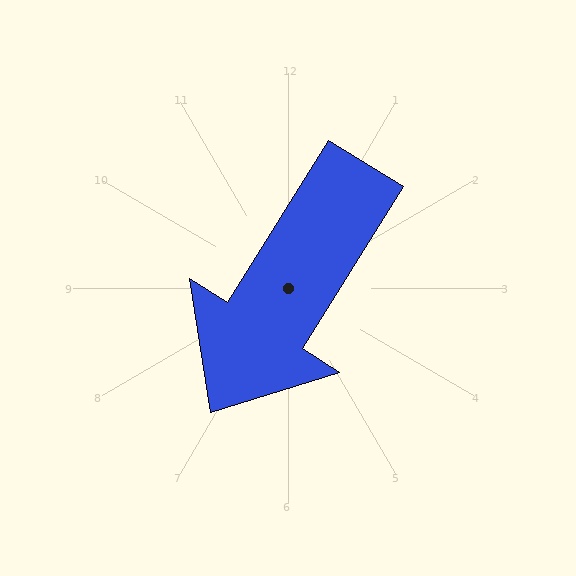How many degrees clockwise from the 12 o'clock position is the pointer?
Approximately 212 degrees.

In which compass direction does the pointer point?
Southwest.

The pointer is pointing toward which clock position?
Roughly 7 o'clock.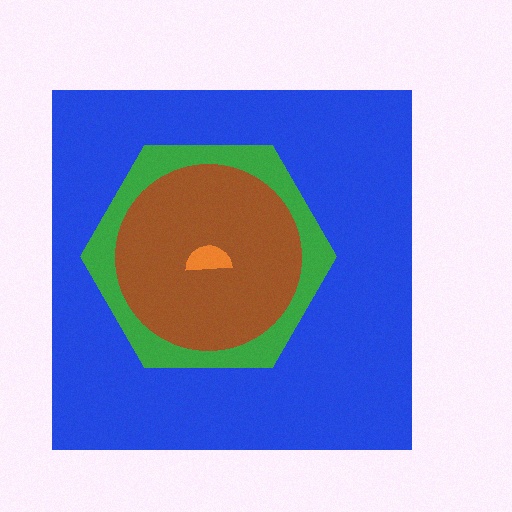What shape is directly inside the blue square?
The green hexagon.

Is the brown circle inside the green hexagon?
Yes.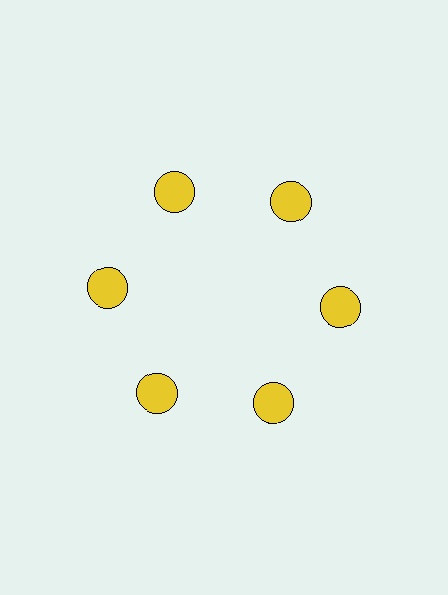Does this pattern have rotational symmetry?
Yes, this pattern has 6-fold rotational symmetry. It looks the same after rotating 60 degrees around the center.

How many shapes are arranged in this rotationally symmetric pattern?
There are 6 shapes, arranged in 6 groups of 1.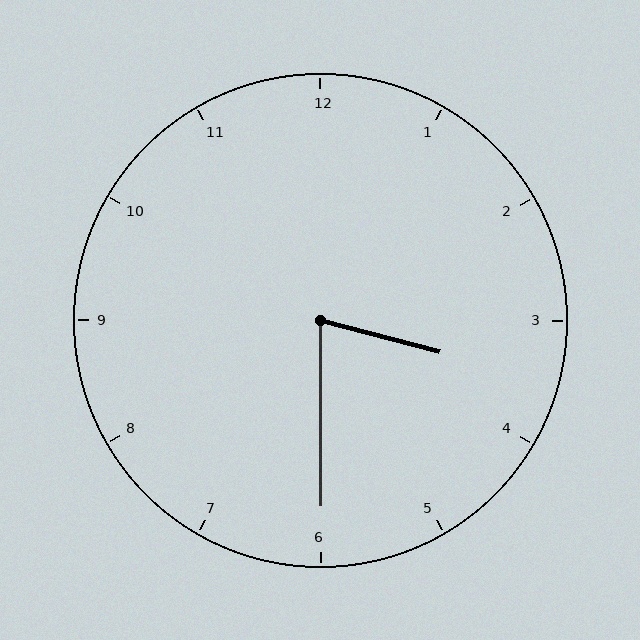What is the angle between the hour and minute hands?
Approximately 75 degrees.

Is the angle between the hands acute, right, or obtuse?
It is acute.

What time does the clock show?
3:30.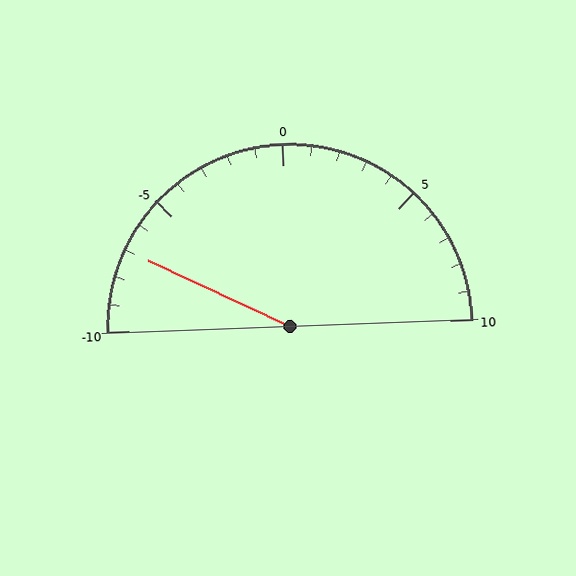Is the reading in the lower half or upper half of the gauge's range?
The reading is in the lower half of the range (-10 to 10).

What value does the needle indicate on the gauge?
The needle indicates approximately -7.